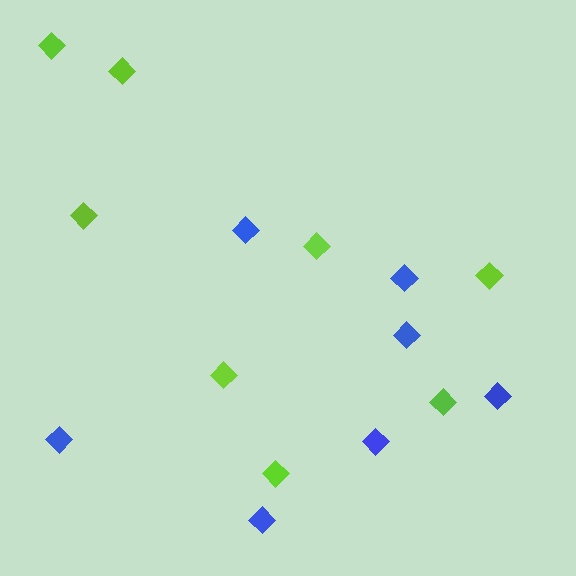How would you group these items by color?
There are 2 groups: one group of blue diamonds (7) and one group of lime diamonds (8).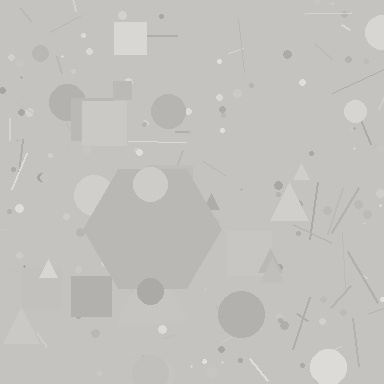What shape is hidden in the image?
A hexagon is hidden in the image.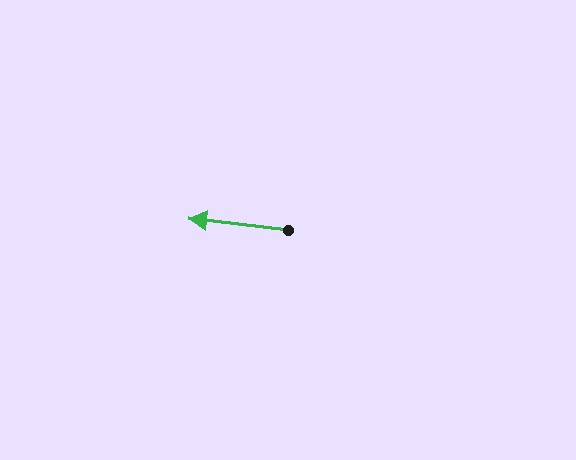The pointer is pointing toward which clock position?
Roughly 9 o'clock.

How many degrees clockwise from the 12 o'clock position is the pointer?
Approximately 277 degrees.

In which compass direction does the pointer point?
West.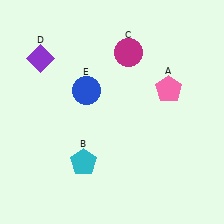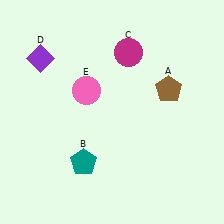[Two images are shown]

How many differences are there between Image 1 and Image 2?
There are 3 differences between the two images.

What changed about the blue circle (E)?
In Image 1, E is blue. In Image 2, it changed to pink.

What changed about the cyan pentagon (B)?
In Image 1, B is cyan. In Image 2, it changed to teal.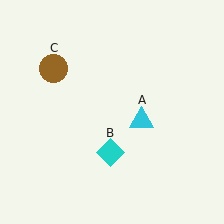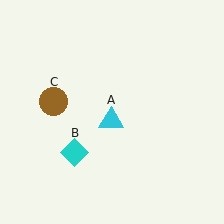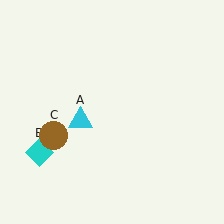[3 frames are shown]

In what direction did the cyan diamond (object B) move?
The cyan diamond (object B) moved left.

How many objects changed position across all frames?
3 objects changed position: cyan triangle (object A), cyan diamond (object B), brown circle (object C).